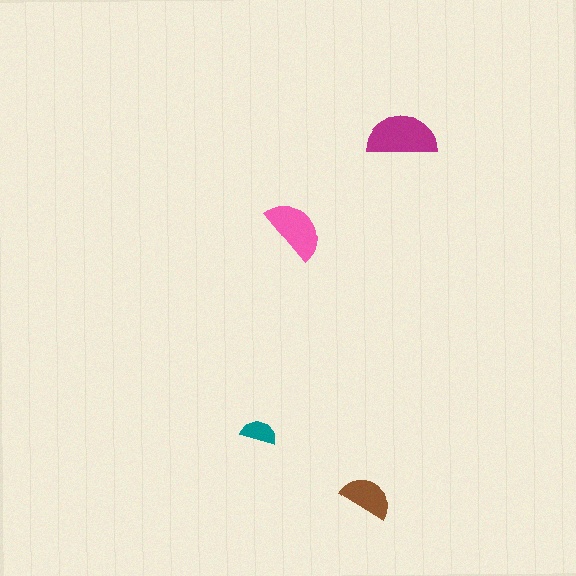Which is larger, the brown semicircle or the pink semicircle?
The pink one.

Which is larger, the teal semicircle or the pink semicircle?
The pink one.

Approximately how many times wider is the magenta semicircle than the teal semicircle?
About 2 times wider.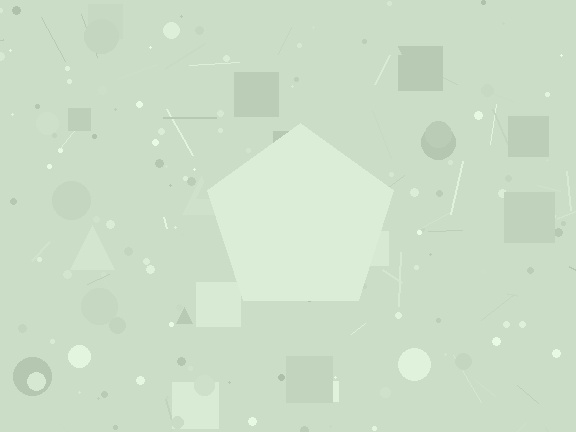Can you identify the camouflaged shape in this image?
The camouflaged shape is a pentagon.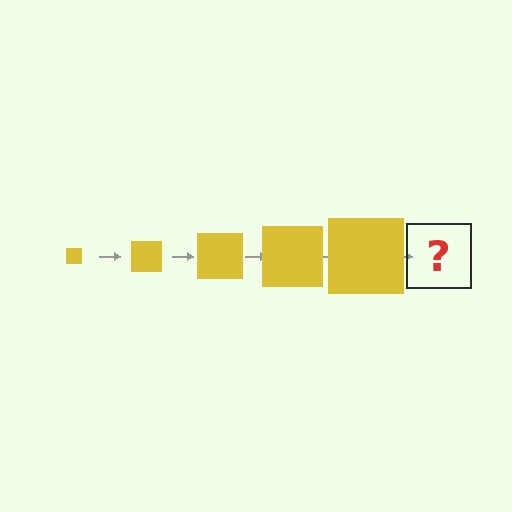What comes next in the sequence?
The next element should be a yellow square, larger than the previous one.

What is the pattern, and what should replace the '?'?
The pattern is that the square gets progressively larger each step. The '?' should be a yellow square, larger than the previous one.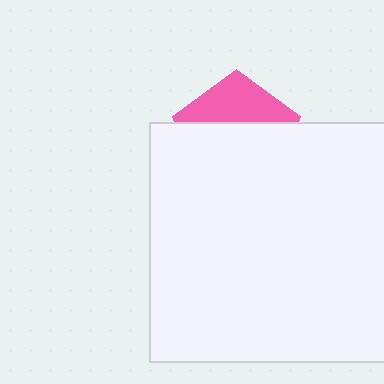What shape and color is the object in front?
The object in front is a white square.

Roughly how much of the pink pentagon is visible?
A small part of it is visible (roughly 34%).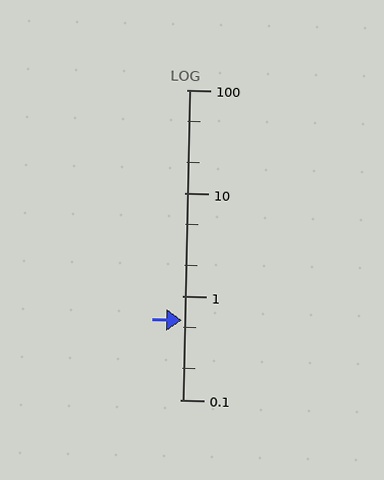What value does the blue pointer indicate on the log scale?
The pointer indicates approximately 0.59.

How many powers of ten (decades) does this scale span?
The scale spans 3 decades, from 0.1 to 100.